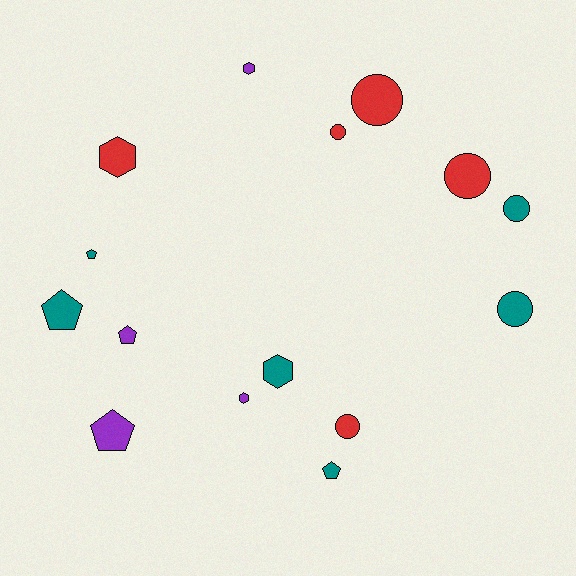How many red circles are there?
There are 4 red circles.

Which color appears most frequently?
Teal, with 6 objects.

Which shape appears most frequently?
Circle, with 6 objects.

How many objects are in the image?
There are 15 objects.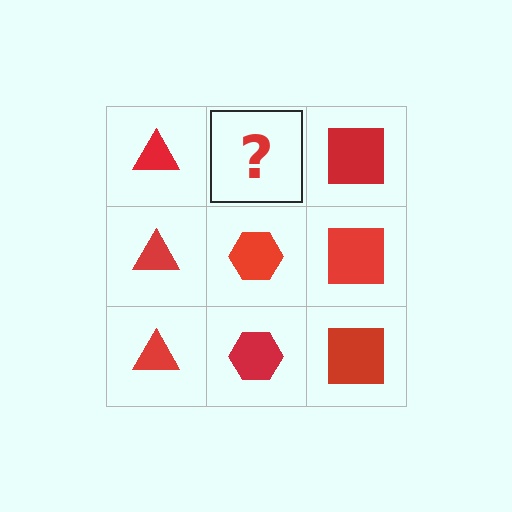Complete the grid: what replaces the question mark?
The question mark should be replaced with a red hexagon.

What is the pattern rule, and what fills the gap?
The rule is that each column has a consistent shape. The gap should be filled with a red hexagon.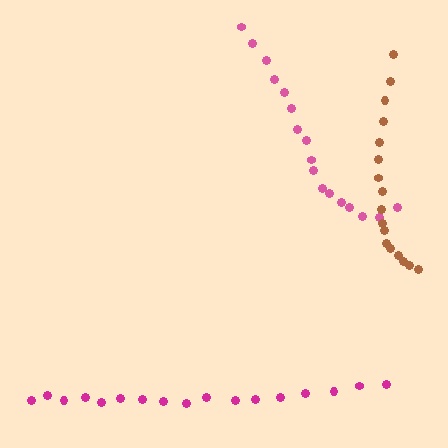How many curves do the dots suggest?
There are 3 distinct paths.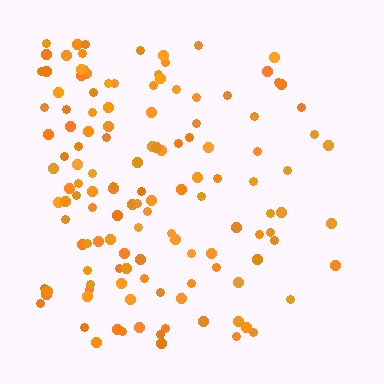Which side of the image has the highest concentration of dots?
The left.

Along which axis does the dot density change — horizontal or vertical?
Horizontal.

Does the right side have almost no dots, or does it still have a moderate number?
Still a moderate number, just noticeably fewer than the left.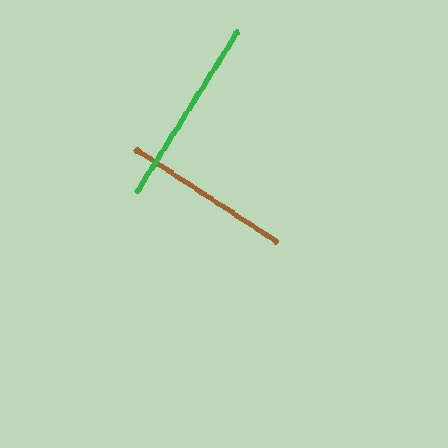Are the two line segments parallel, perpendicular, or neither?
Perpendicular — they meet at approximately 89°.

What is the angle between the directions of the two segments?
Approximately 89 degrees.